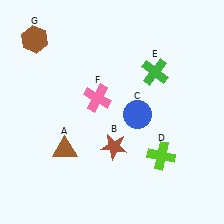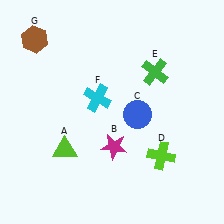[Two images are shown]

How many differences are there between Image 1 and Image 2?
There are 3 differences between the two images.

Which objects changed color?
A changed from brown to lime. B changed from brown to magenta. F changed from pink to cyan.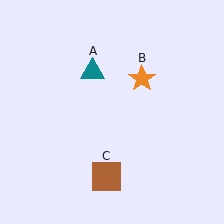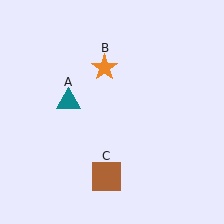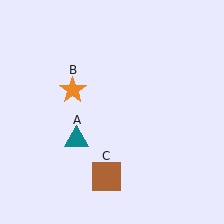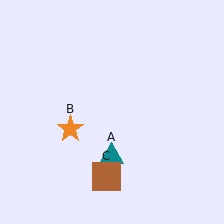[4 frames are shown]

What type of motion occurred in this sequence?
The teal triangle (object A), orange star (object B) rotated counterclockwise around the center of the scene.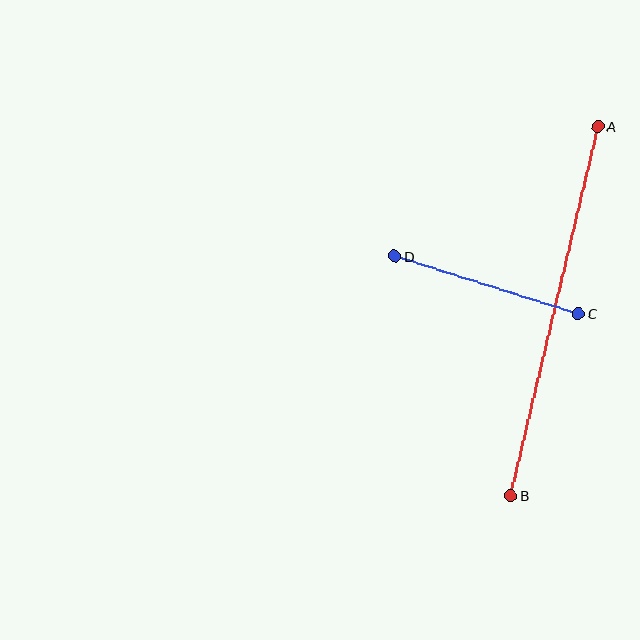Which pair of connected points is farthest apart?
Points A and B are farthest apart.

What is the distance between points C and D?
The distance is approximately 192 pixels.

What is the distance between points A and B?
The distance is approximately 380 pixels.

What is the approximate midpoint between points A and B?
The midpoint is at approximately (554, 311) pixels.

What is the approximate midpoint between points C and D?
The midpoint is at approximately (487, 285) pixels.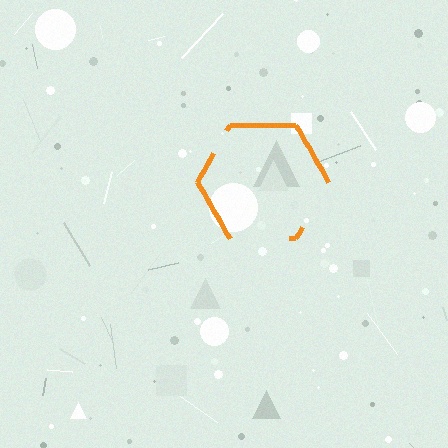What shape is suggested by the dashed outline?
The dashed outline suggests a hexagon.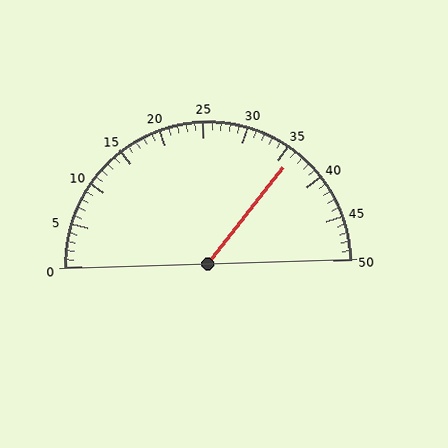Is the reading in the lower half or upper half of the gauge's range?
The reading is in the upper half of the range (0 to 50).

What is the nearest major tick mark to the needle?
The nearest major tick mark is 35.